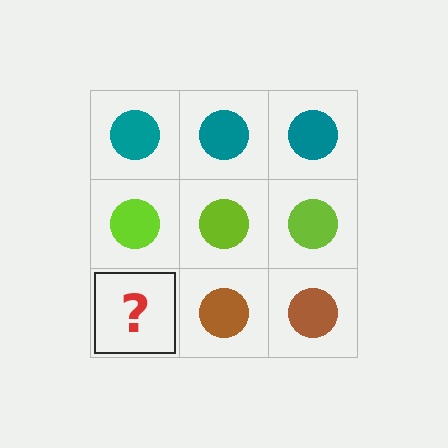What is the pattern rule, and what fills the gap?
The rule is that each row has a consistent color. The gap should be filled with a brown circle.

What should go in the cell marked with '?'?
The missing cell should contain a brown circle.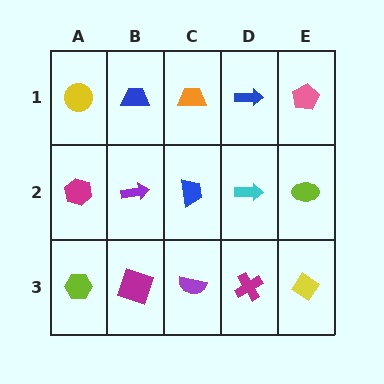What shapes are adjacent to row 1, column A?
A magenta hexagon (row 2, column A), a blue trapezoid (row 1, column B).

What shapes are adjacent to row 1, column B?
A purple arrow (row 2, column B), a yellow circle (row 1, column A), an orange trapezoid (row 1, column C).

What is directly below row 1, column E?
A lime ellipse.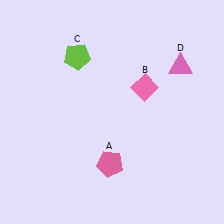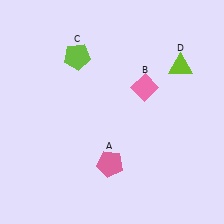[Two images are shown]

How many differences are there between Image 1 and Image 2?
There is 1 difference between the two images.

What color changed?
The triangle (D) changed from pink in Image 1 to lime in Image 2.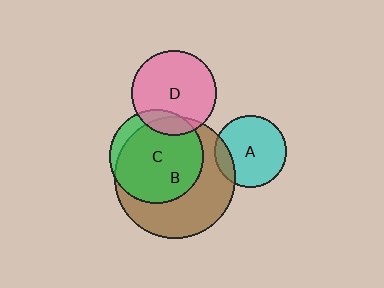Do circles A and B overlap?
Yes.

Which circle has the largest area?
Circle B (brown).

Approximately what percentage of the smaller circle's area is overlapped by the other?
Approximately 15%.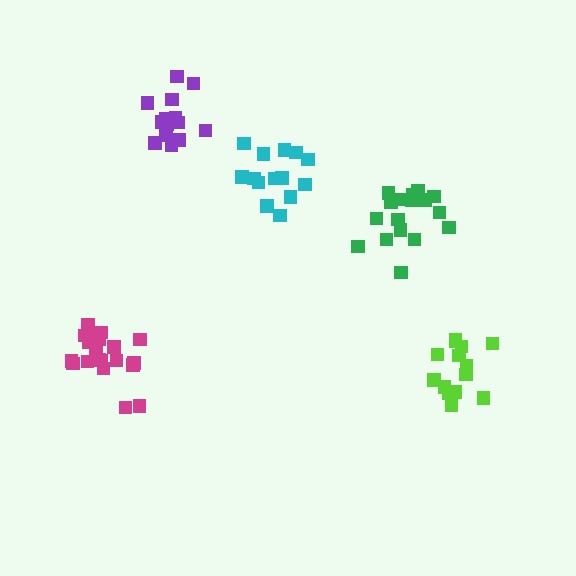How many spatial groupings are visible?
There are 5 spatial groupings.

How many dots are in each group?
Group 1: 19 dots, Group 2: 14 dots, Group 3: 17 dots, Group 4: 14 dots, Group 5: 14 dots (78 total).